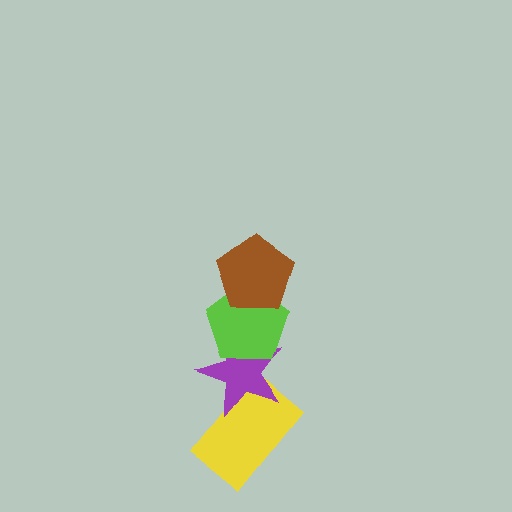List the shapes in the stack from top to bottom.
From top to bottom: the brown pentagon, the lime pentagon, the purple star, the yellow rectangle.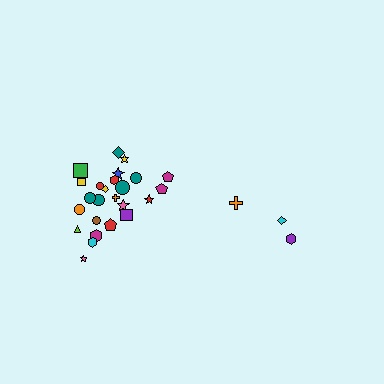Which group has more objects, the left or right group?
The left group.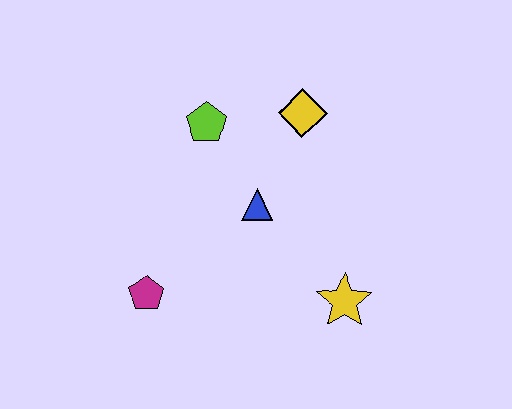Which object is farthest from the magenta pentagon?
The yellow diamond is farthest from the magenta pentagon.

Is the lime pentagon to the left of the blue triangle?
Yes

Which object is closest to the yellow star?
The blue triangle is closest to the yellow star.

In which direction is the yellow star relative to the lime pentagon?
The yellow star is below the lime pentagon.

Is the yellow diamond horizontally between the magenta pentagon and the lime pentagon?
No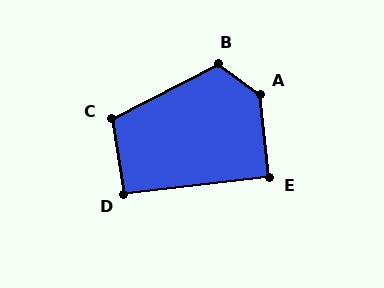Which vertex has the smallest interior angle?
E, at approximately 90 degrees.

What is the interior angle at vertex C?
Approximately 108 degrees (obtuse).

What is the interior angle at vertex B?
Approximately 117 degrees (obtuse).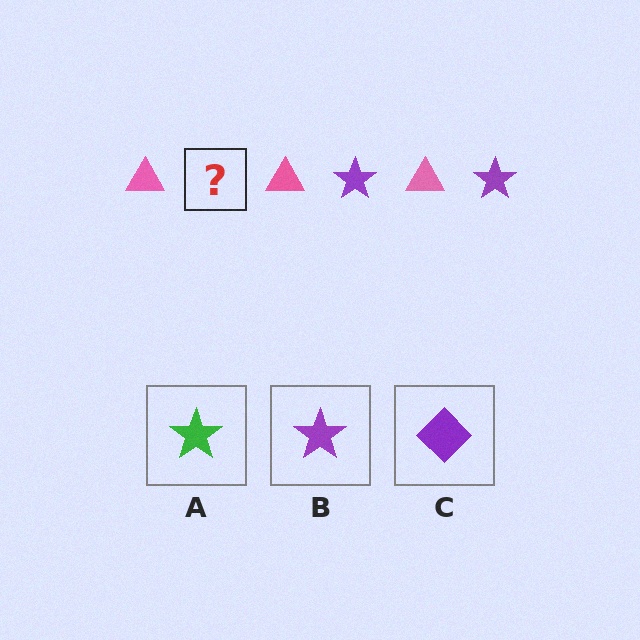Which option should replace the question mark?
Option B.